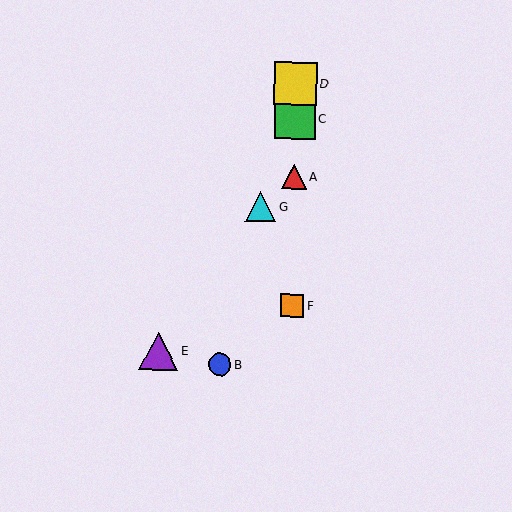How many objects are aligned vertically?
4 objects (A, C, D, F) are aligned vertically.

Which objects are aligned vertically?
Objects A, C, D, F are aligned vertically.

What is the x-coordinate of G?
Object G is at x≈260.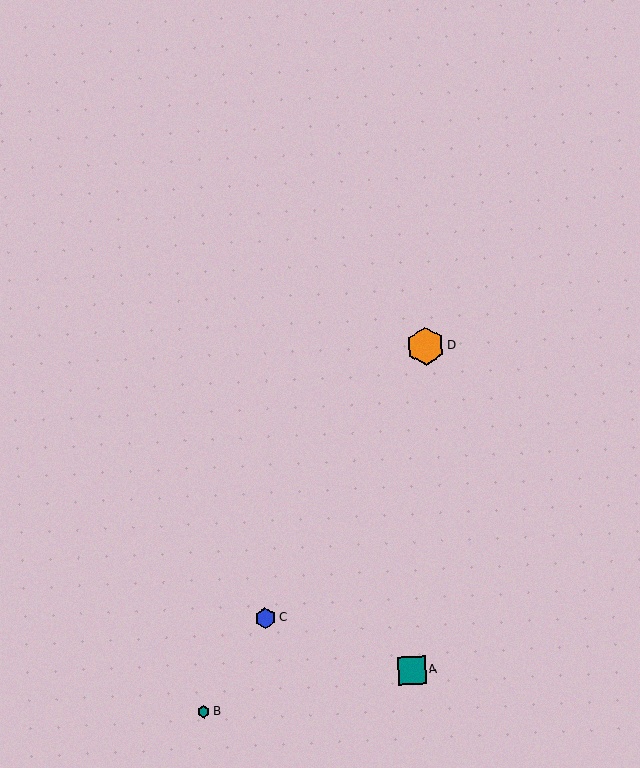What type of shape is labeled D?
Shape D is an orange hexagon.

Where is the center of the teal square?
The center of the teal square is at (412, 670).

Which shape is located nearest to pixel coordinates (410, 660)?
The teal square (labeled A) at (412, 670) is nearest to that location.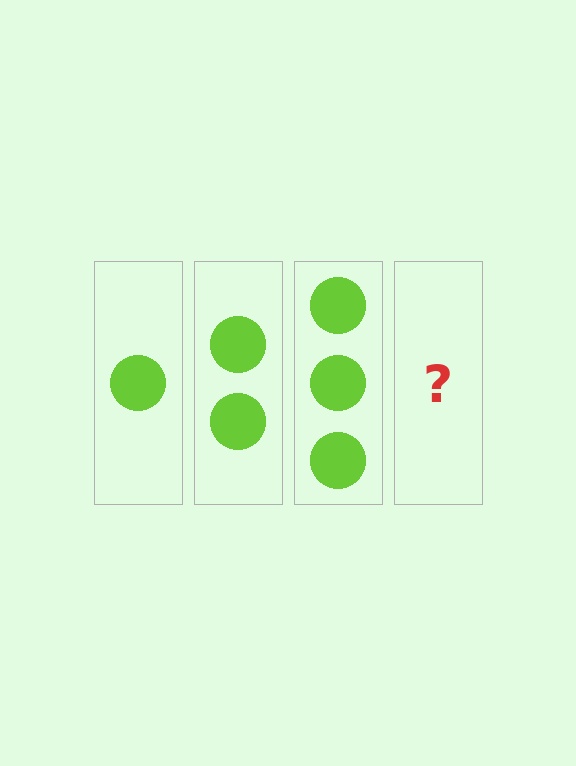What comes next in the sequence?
The next element should be 4 circles.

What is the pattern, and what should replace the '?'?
The pattern is that each step adds one more circle. The '?' should be 4 circles.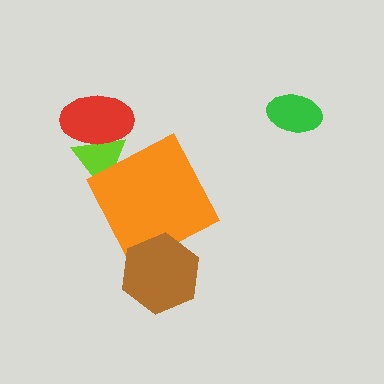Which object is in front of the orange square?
The brown hexagon is in front of the orange square.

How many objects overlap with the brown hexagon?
1 object overlaps with the brown hexagon.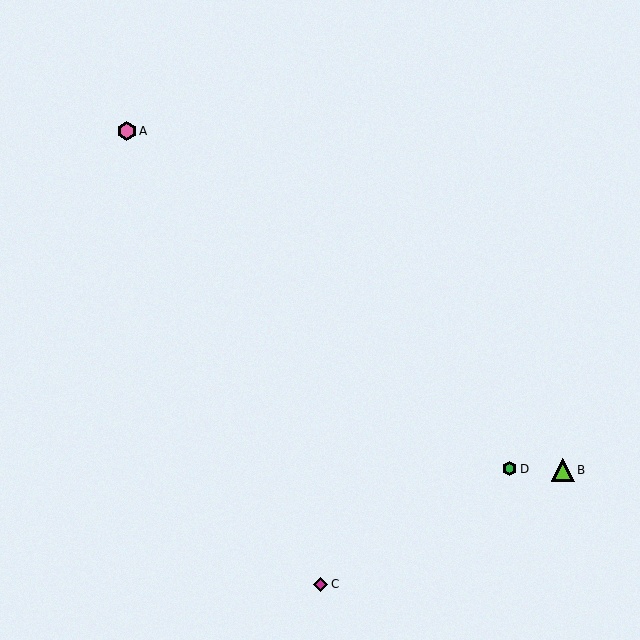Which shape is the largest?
The lime triangle (labeled B) is the largest.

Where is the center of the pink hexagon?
The center of the pink hexagon is at (127, 131).